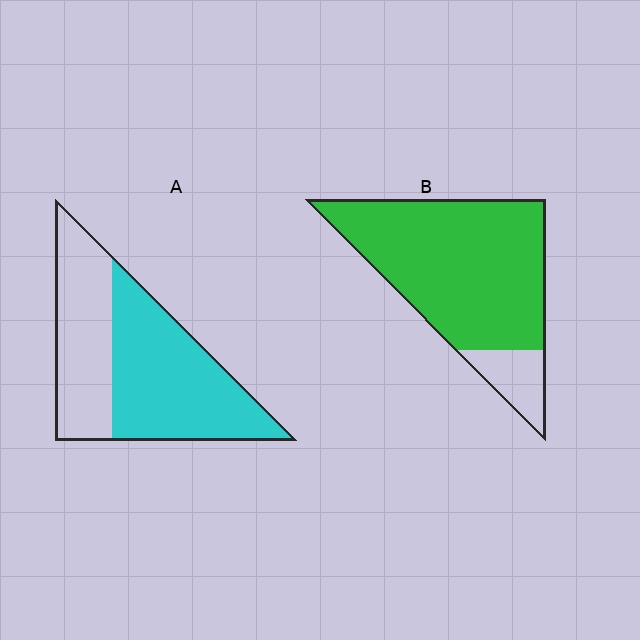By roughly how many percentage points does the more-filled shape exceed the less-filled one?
By roughly 25 percentage points (B over A).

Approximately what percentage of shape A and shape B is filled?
A is approximately 60% and B is approximately 85%.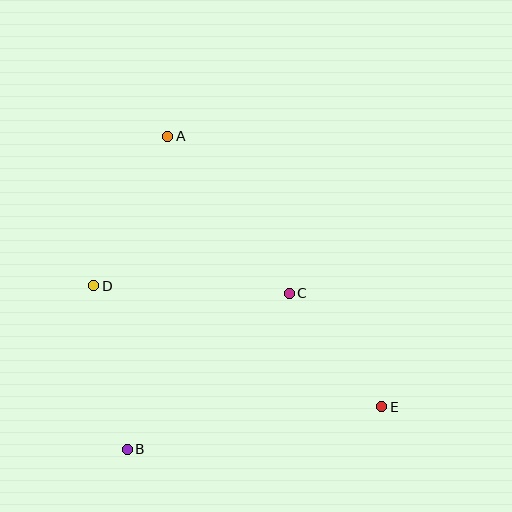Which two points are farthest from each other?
Points A and E are farthest from each other.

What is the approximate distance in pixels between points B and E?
The distance between B and E is approximately 258 pixels.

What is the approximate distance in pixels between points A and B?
The distance between A and B is approximately 316 pixels.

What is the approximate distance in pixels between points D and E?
The distance between D and E is approximately 312 pixels.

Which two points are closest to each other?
Points C and E are closest to each other.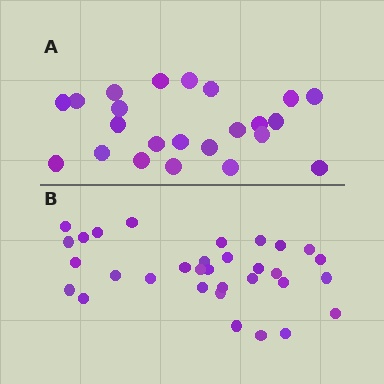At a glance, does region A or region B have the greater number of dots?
Region B (the bottom region) has more dots.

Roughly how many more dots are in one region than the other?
Region B has roughly 8 or so more dots than region A.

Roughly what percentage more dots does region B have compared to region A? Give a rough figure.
About 40% more.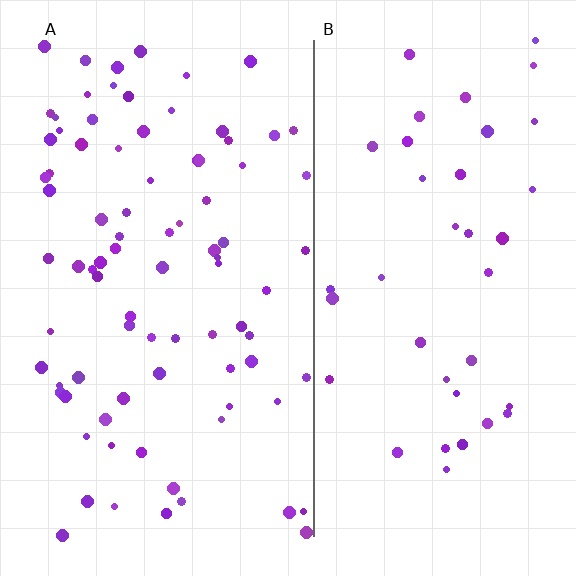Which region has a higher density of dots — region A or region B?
A (the left).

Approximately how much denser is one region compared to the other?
Approximately 2.2× — region A over region B.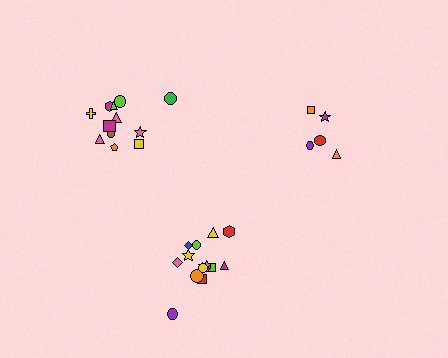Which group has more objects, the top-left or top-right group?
The top-left group.